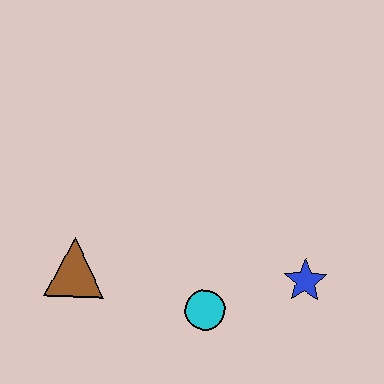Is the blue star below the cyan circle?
No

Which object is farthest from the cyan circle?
The brown triangle is farthest from the cyan circle.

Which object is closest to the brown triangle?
The cyan circle is closest to the brown triangle.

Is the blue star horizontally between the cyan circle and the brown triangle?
No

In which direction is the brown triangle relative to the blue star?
The brown triangle is to the left of the blue star.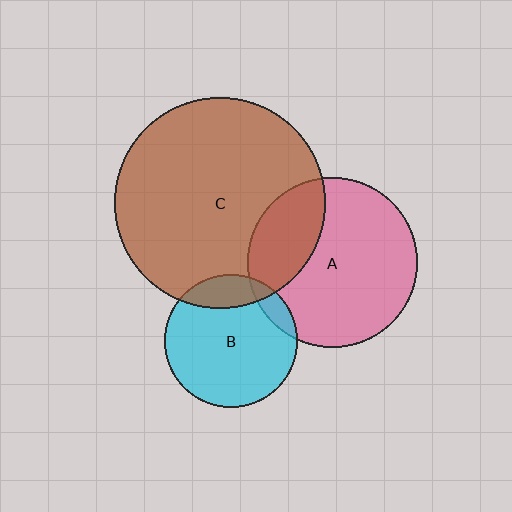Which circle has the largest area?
Circle C (brown).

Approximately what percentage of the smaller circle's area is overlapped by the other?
Approximately 25%.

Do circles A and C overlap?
Yes.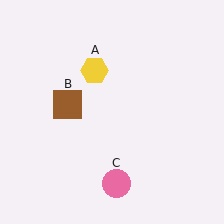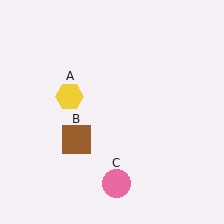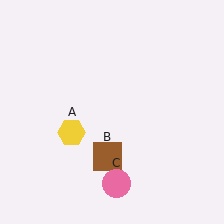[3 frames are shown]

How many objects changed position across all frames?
2 objects changed position: yellow hexagon (object A), brown square (object B).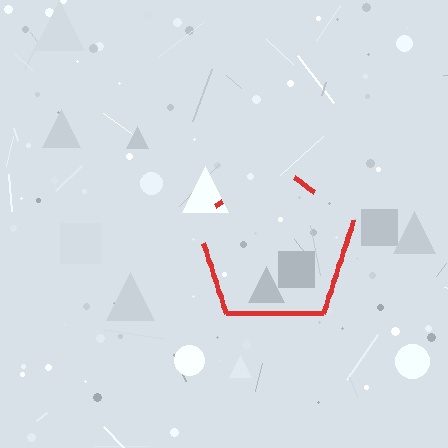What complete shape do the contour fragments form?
The contour fragments form a pentagon.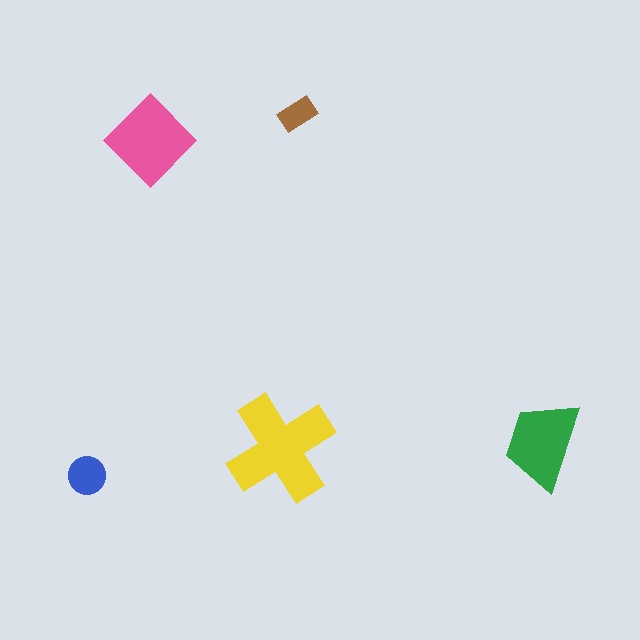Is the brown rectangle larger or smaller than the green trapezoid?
Smaller.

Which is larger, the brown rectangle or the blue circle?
The blue circle.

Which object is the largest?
The yellow cross.